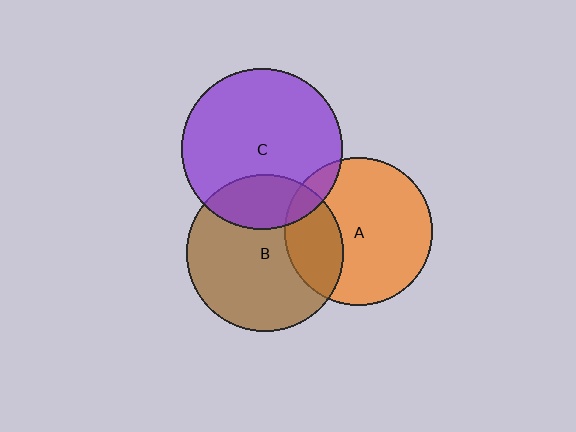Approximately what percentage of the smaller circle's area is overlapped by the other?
Approximately 25%.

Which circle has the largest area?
Circle C (purple).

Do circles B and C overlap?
Yes.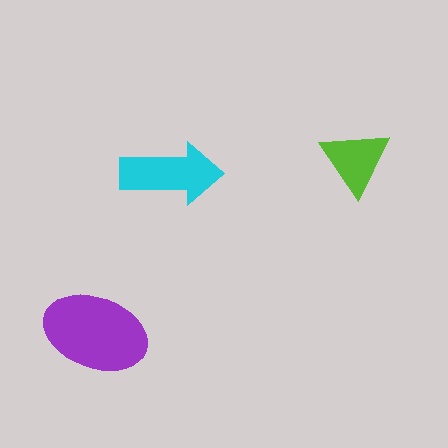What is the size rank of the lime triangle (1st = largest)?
3rd.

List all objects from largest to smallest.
The purple ellipse, the cyan arrow, the lime triangle.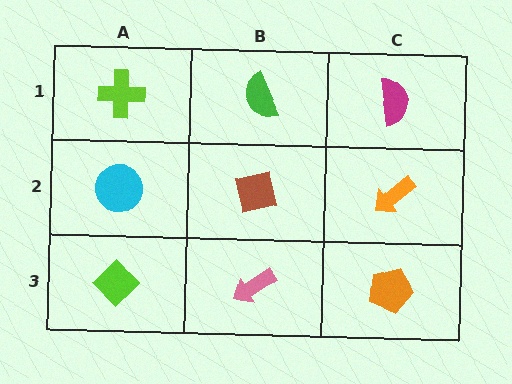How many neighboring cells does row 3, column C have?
2.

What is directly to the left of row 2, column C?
A brown square.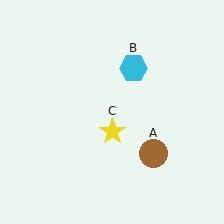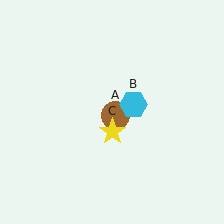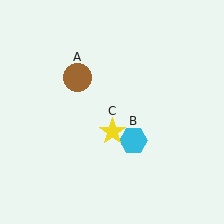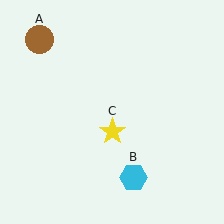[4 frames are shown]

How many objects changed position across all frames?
2 objects changed position: brown circle (object A), cyan hexagon (object B).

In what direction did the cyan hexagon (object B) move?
The cyan hexagon (object B) moved down.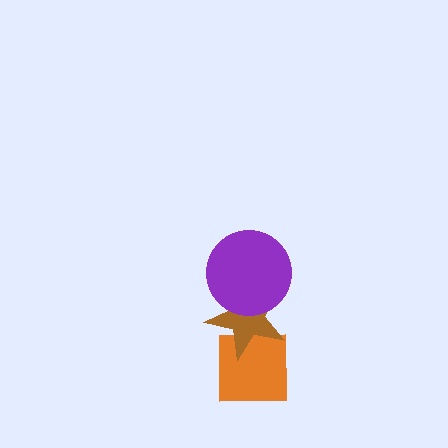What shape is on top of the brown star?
The purple circle is on top of the brown star.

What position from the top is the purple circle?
The purple circle is 1st from the top.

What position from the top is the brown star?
The brown star is 2nd from the top.